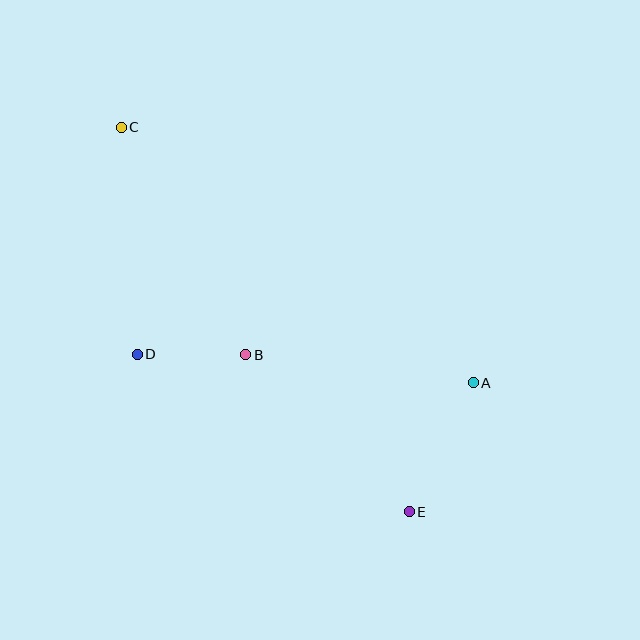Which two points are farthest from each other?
Points C and E are farthest from each other.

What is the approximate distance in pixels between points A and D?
The distance between A and D is approximately 337 pixels.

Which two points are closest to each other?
Points B and D are closest to each other.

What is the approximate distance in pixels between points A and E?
The distance between A and E is approximately 144 pixels.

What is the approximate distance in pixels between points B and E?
The distance between B and E is approximately 227 pixels.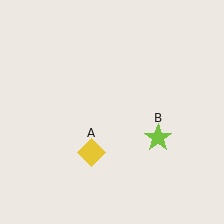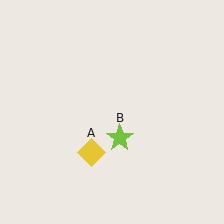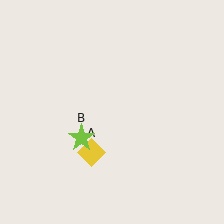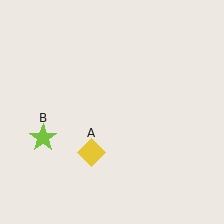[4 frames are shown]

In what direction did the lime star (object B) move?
The lime star (object B) moved left.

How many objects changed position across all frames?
1 object changed position: lime star (object B).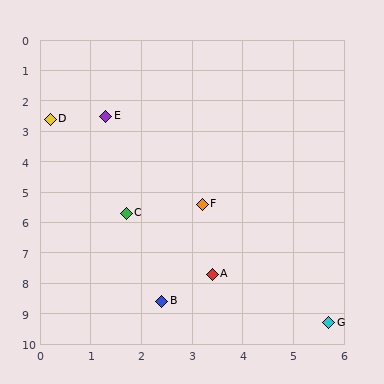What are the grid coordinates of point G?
Point G is at approximately (5.7, 9.3).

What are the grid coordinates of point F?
Point F is at approximately (3.2, 5.4).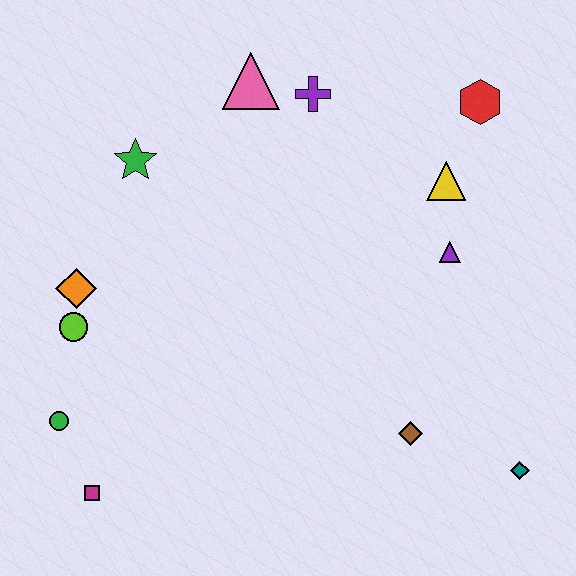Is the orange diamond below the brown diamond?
No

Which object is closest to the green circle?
The magenta square is closest to the green circle.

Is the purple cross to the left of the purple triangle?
Yes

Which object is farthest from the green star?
The teal diamond is farthest from the green star.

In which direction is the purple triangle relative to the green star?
The purple triangle is to the right of the green star.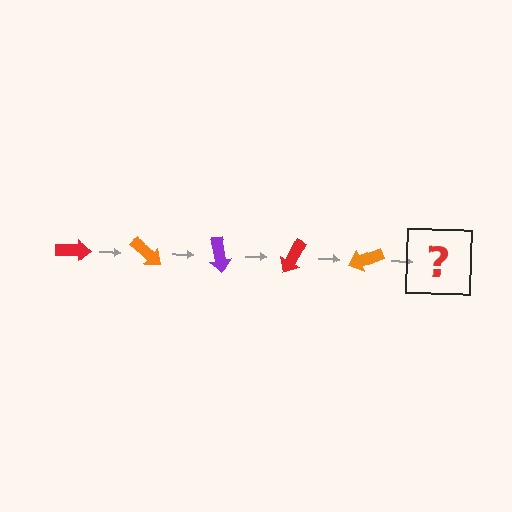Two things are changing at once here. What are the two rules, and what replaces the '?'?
The two rules are that it rotates 40 degrees each step and the color cycles through red, orange, and purple. The '?' should be a purple arrow, rotated 200 degrees from the start.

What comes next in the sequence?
The next element should be a purple arrow, rotated 200 degrees from the start.